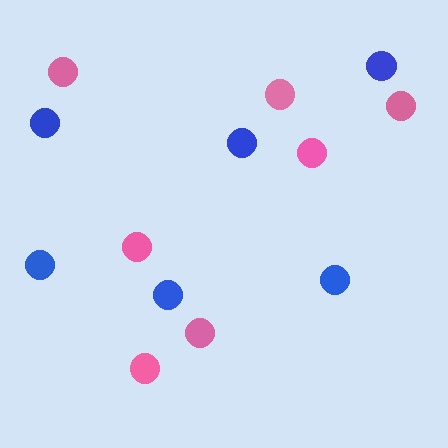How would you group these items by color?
There are 2 groups: one group of pink circles (7) and one group of blue circles (6).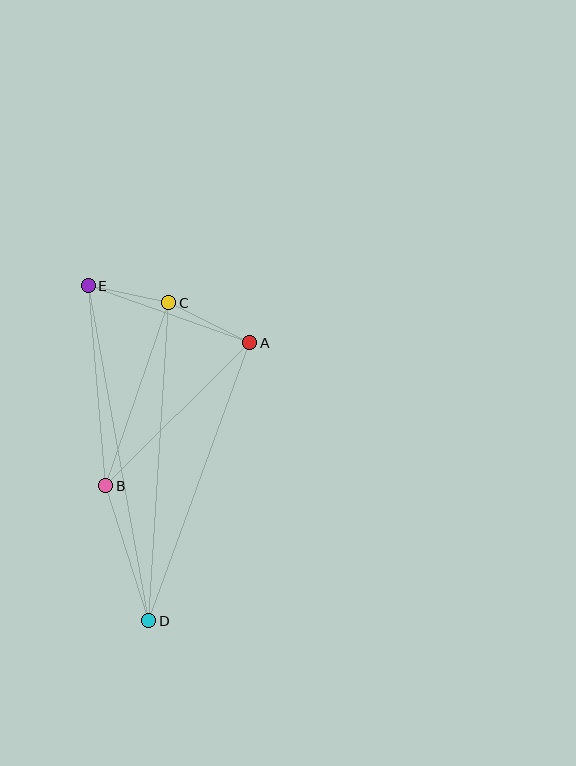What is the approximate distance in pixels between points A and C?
The distance between A and C is approximately 90 pixels.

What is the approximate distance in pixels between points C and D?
The distance between C and D is approximately 318 pixels.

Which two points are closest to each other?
Points C and E are closest to each other.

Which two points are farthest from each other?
Points D and E are farthest from each other.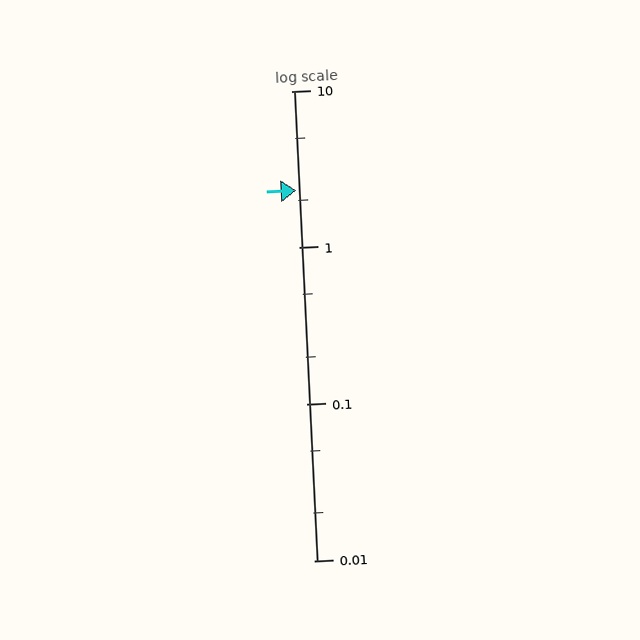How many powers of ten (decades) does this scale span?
The scale spans 3 decades, from 0.01 to 10.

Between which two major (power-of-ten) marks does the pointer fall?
The pointer is between 1 and 10.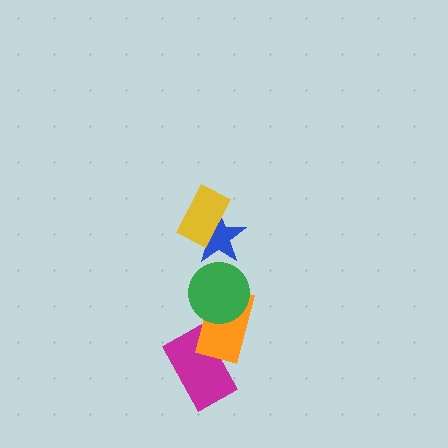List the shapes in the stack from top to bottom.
From top to bottom: the yellow rectangle, the blue star, the green circle, the orange rectangle, the magenta rectangle.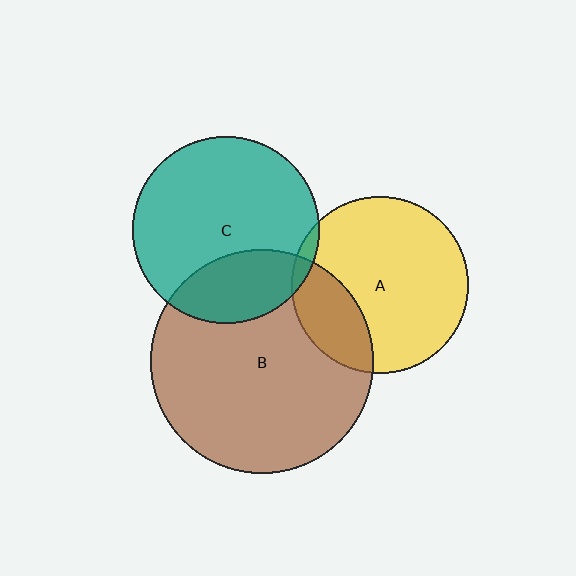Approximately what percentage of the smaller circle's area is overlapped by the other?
Approximately 5%.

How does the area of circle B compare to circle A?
Approximately 1.6 times.